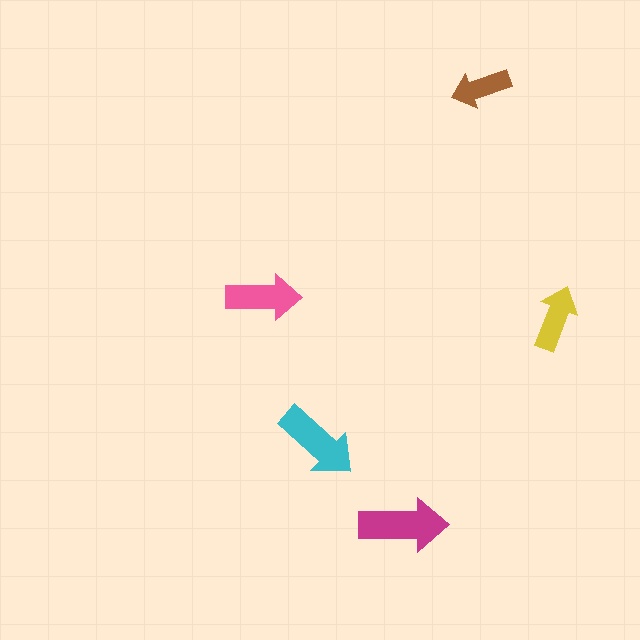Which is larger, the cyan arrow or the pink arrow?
The cyan one.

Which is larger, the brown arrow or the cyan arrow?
The cyan one.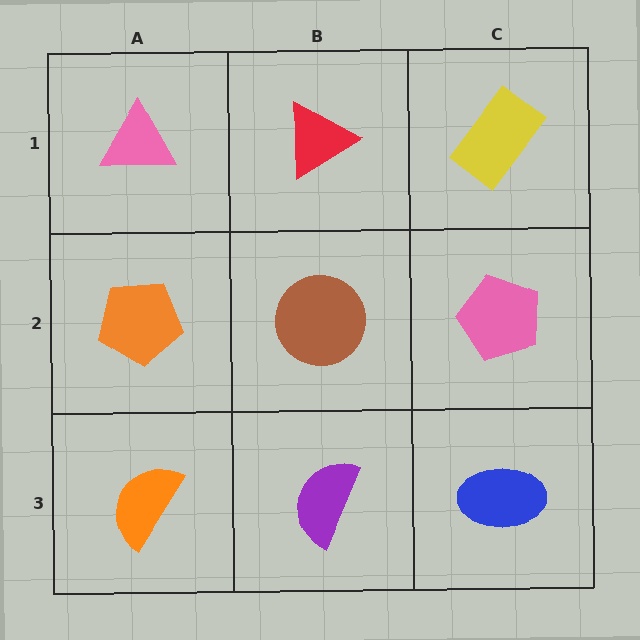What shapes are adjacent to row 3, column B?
A brown circle (row 2, column B), an orange semicircle (row 3, column A), a blue ellipse (row 3, column C).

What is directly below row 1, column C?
A pink pentagon.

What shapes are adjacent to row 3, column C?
A pink pentagon (row 2, column C), a purple semicircle (row 3, column B).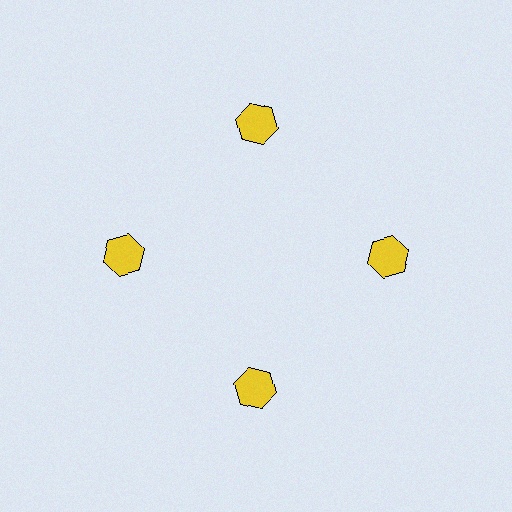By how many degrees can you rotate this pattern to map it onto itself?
The pattern maps onto itself every 90 degrees of rotation.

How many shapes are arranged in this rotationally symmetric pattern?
There are 4 shapes, arranged in 4 groups of 1.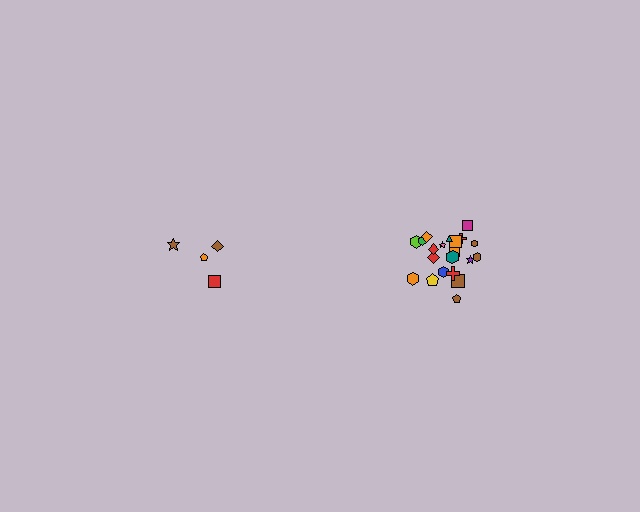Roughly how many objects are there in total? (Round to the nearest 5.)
Roughly 25 objects in total.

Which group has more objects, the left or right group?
The right group.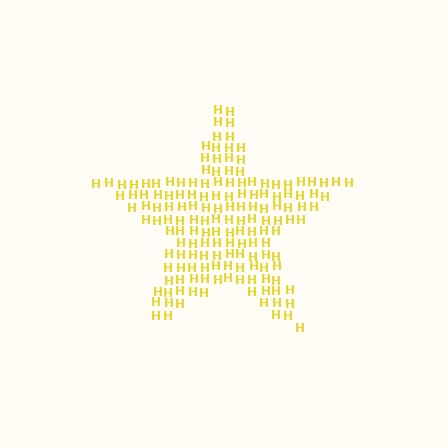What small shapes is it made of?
It is made of small letter H's.